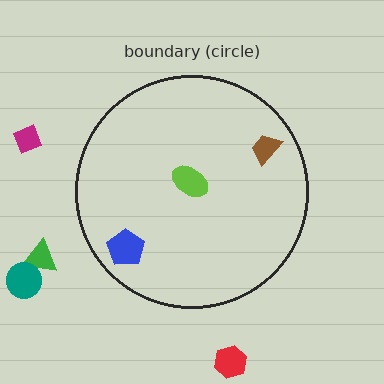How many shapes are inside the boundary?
3 inside, 4 outside.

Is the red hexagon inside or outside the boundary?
Outside.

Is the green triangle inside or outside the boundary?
Outside.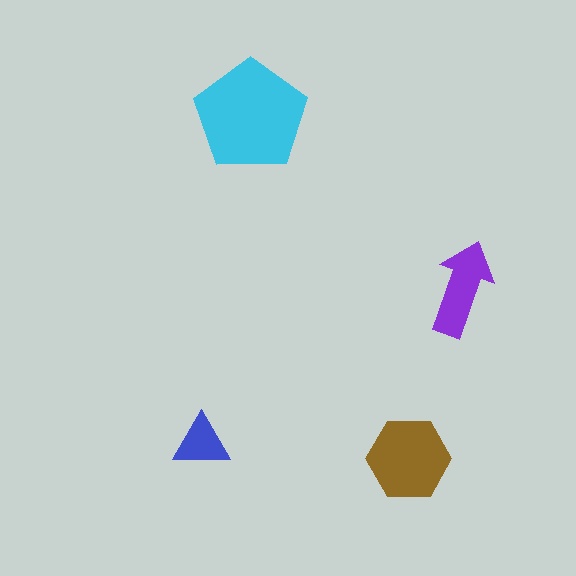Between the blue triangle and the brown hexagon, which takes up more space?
The brown hexagon.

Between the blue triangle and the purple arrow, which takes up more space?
The purple arrow.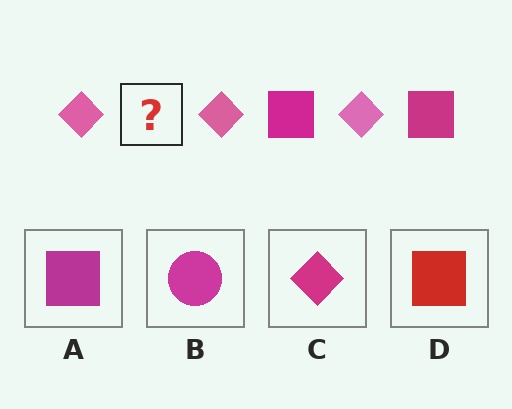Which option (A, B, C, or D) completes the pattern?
A.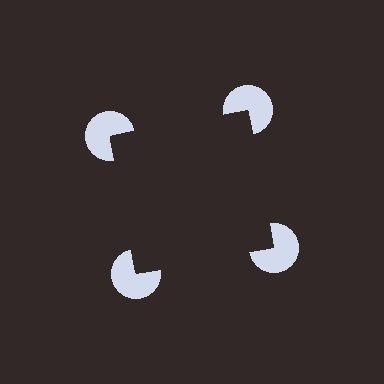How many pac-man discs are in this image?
There are 4 — one at each vertex of the illusory square.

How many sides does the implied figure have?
4 sides.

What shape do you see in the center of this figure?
An illusory square — its edges are inferred from the aligned wedge cuts in the pac-man discs, not physically drawn.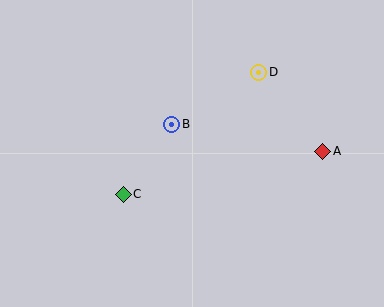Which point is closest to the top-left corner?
Point B is closest to the top-left corner.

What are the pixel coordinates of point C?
Point C is at (123, 194).